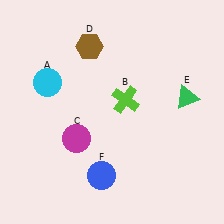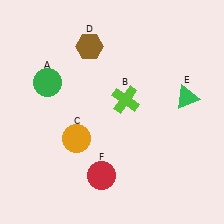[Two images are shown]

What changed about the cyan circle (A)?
In Image 1, A is cyan. In Image 2, it changed to green.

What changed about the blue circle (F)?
In Image 1, F is blue. In Image 2, it changed to red.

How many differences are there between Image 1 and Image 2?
There are 3 differences between the two images.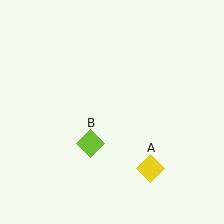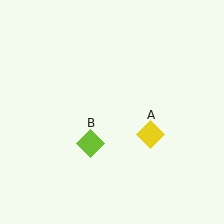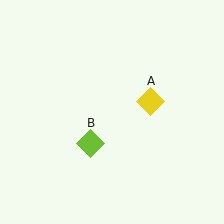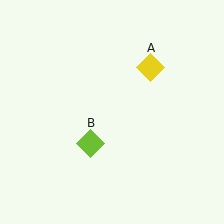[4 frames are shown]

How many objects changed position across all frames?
1 object changed position: yellow diamond (object A).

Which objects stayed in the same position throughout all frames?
Lime diamond (object B) remained stationary.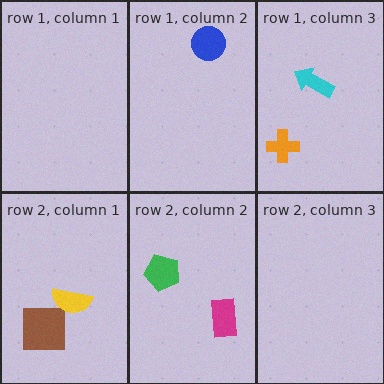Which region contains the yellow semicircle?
The row 2, column 1 region.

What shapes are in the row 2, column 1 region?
The brown square, the yellow semicircle.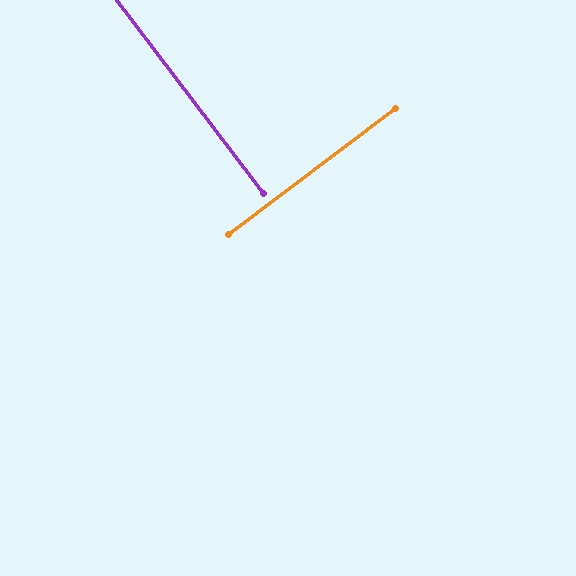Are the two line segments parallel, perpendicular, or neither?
Perpendicular — they meet at approximately 90°.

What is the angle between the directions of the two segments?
Approximately 90 degrees.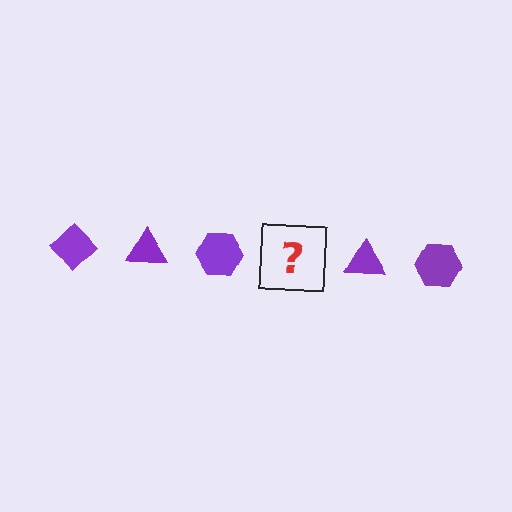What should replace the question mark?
The question mark should be replaced with a purple diamond.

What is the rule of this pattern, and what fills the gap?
The rule is that the pattern cycles through diamond, triangle, hexagon shapes in purple. The gap should be filled with a purple diamond.